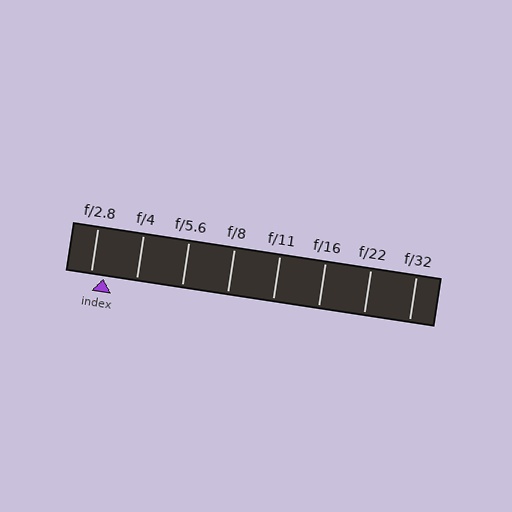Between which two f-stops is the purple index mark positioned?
The index mark is between f/2.8 and f/4.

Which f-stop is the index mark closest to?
The index mark is closest to f/2.8.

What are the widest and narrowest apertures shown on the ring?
The widest aperture shown is f/2.8 and the narrowest is f/32.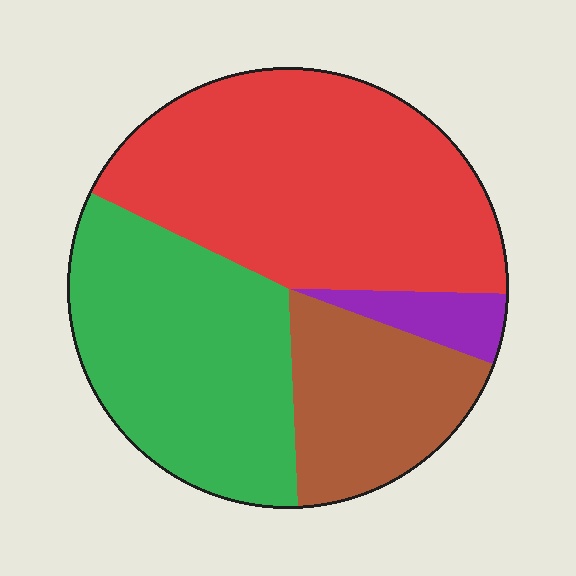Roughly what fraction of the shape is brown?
Brown covers around 20% of the shape.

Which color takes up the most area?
Red, at roughly 45%.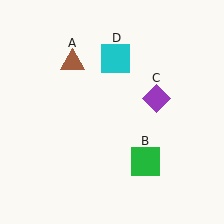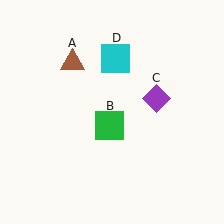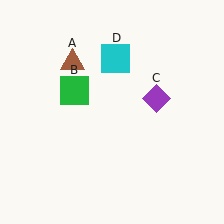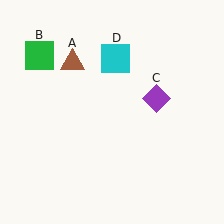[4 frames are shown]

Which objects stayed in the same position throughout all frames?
Brown triangle (object A) and purple diamond (object C) and cyan square (object D) remained stationary.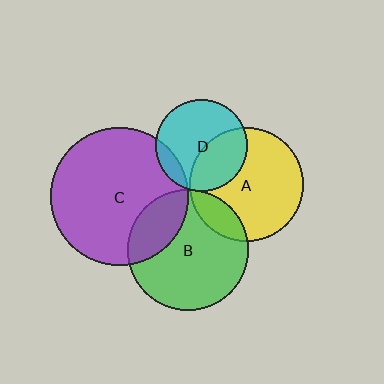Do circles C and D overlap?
Yes.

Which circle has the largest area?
Circle C (purple).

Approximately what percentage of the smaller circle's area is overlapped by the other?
Approximately 10%.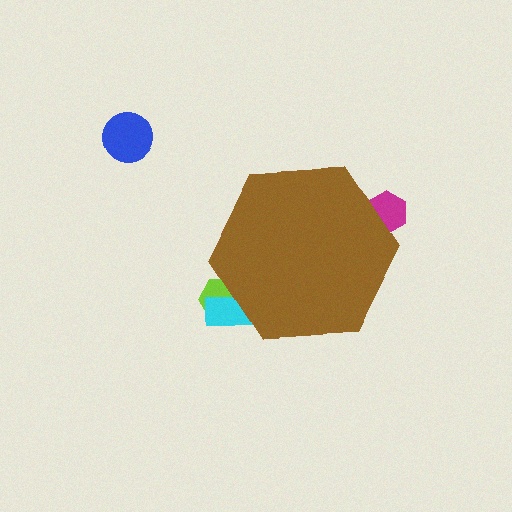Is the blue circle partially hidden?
No, the blue circle is fully visible.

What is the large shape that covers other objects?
A brown hexagon.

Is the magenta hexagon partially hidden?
Yes, the magenta hexagon is partially hidden behind the brown hexagon.